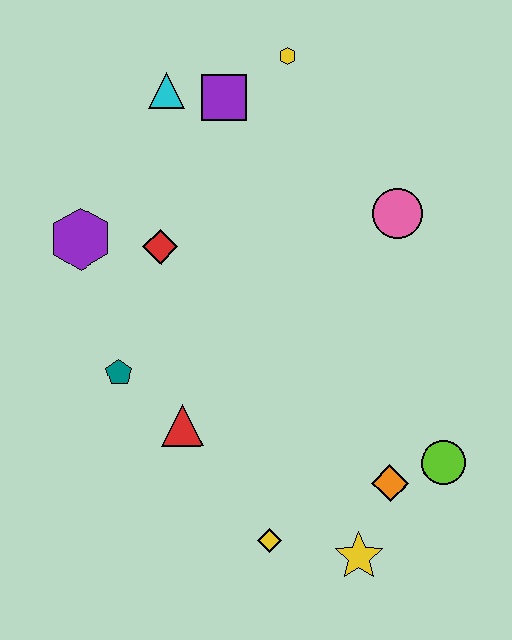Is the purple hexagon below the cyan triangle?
Yes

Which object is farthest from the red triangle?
The yellow hexagon is farthest from the red triangle.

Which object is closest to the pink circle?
The yellow hexagon is closest to the pink circle.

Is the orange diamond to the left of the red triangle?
No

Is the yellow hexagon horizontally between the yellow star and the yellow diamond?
Yes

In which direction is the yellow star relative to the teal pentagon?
The yellow star is to the right of the teal pentagon.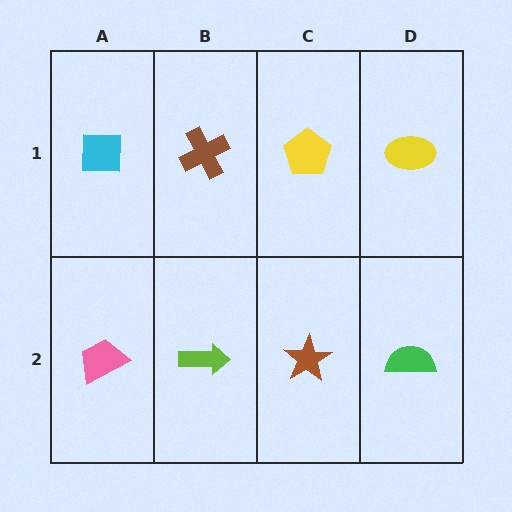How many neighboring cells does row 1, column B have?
3.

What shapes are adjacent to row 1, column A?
A pink trapezoid (row 2, column A), a brown cross (row 1, column B).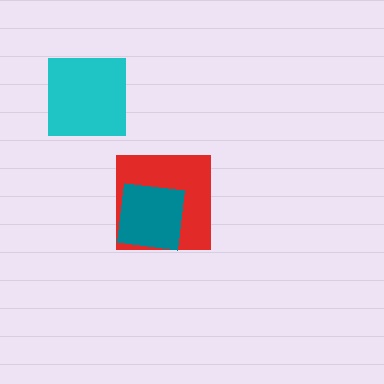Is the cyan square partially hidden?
No, no other shape covers it.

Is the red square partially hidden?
Yes, it is partially covered by another shape.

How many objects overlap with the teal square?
1 object overlaps with the teal square.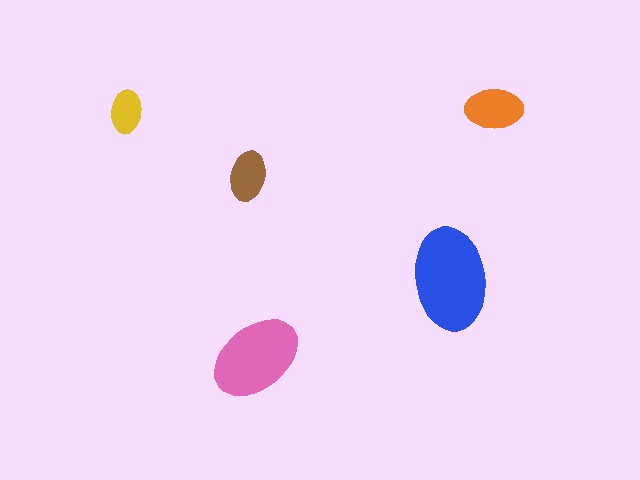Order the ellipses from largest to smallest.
the blue one, the pink one, the orange one, the brown one, the yellow one.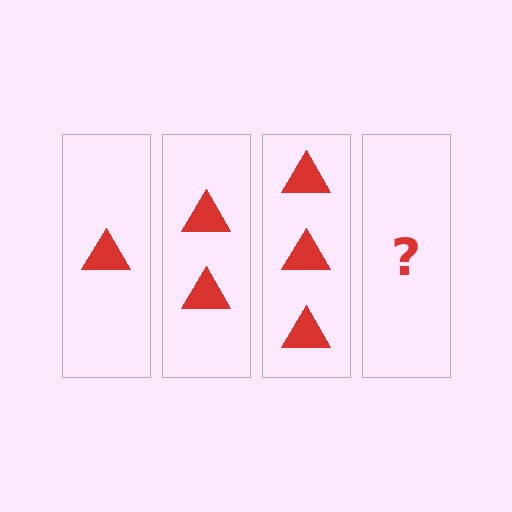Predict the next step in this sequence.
The next step is 4 triangles.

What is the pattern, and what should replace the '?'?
The pattern is that each step adds one more triangle. The '?' should be 4 triangles.